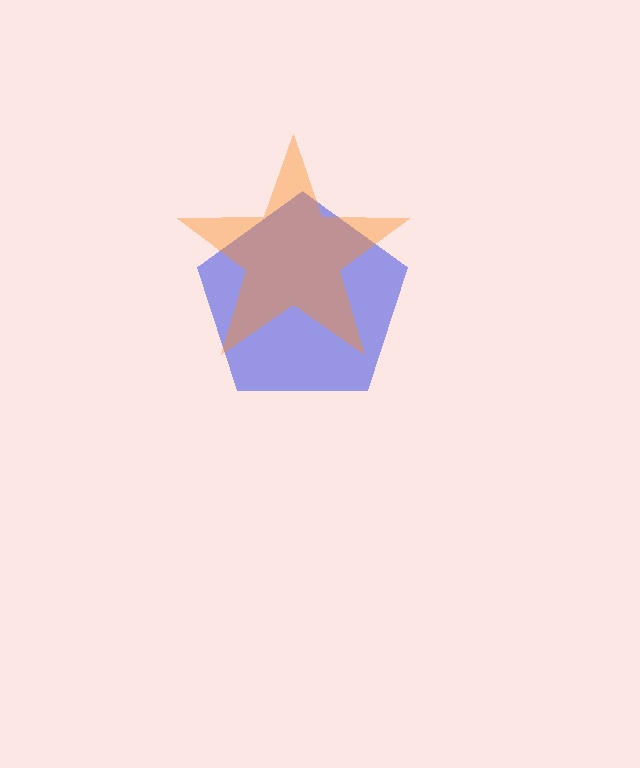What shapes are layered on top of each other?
The layered shapes are: a blue pentagon, an orange star.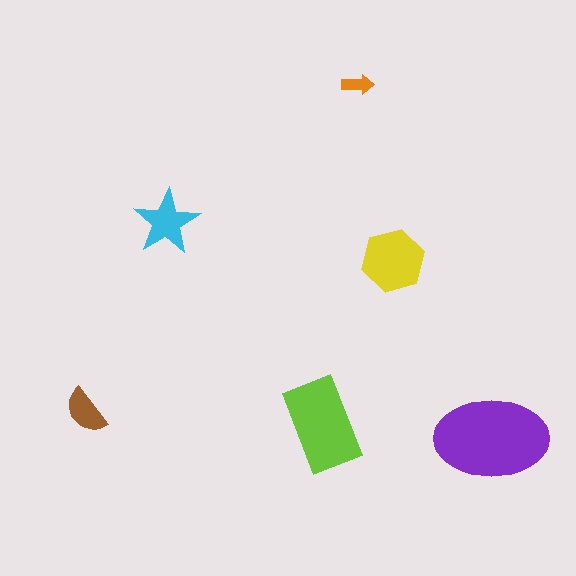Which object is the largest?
The purple ellipse.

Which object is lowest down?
The purple ellipse is bottommost.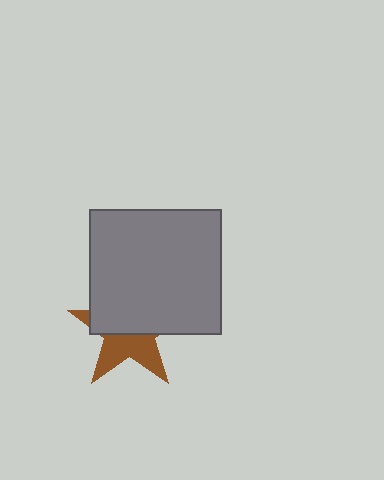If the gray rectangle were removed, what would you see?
You would see the complete brown star.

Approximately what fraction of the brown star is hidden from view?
Roughly 56% of the brown star is hidden behind the gray rectangle.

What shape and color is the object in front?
The object in front is a gray rectangle.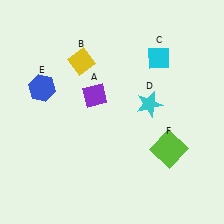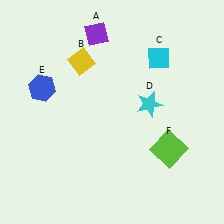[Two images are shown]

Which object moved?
The purple diamond (A) moved up.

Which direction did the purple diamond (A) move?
The purple diamond (A) moved up.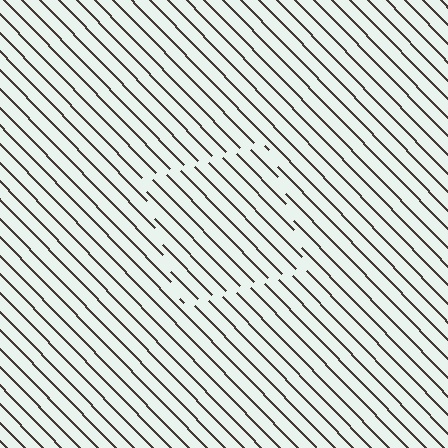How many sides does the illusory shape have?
4 sides — the line-ends trace a square.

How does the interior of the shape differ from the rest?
The interior of the shape contains the same grating, shifted by half a period — the contour is defined by the phase discontinuity where line-ends from the inner and outer gratings abut.